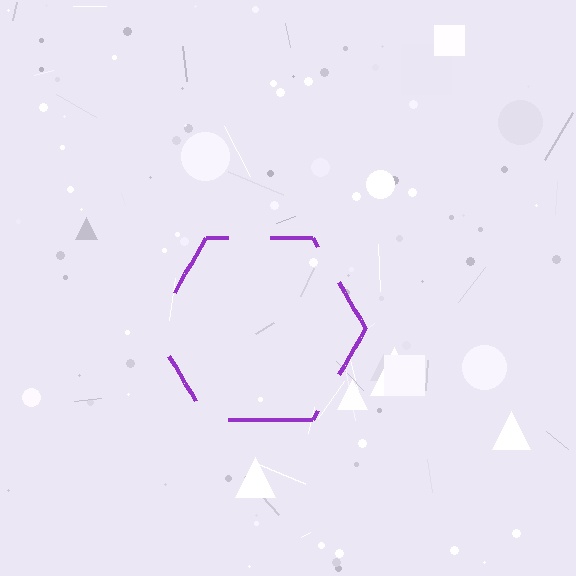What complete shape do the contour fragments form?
The contour fragments form a hexagon.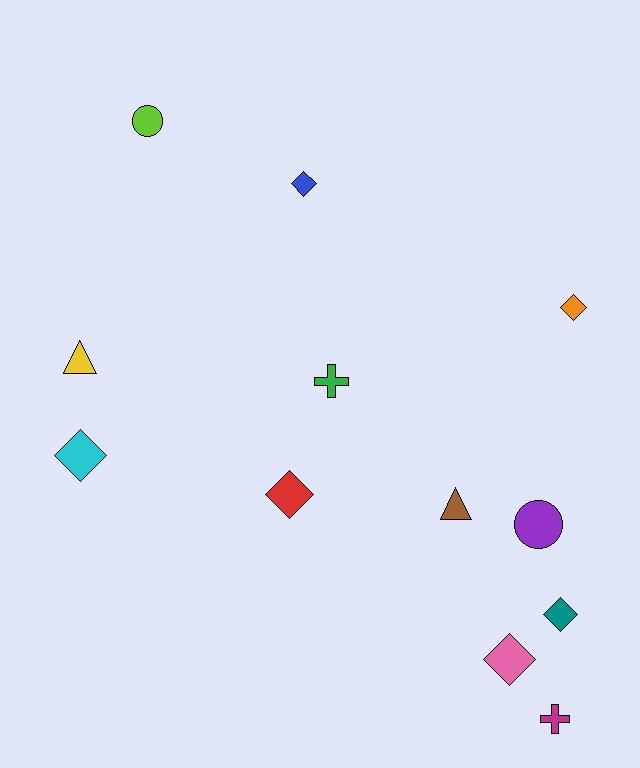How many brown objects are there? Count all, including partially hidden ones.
There is 1 brown object.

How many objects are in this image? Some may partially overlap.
There are 12 objects.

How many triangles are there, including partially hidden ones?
There are 2 triangles.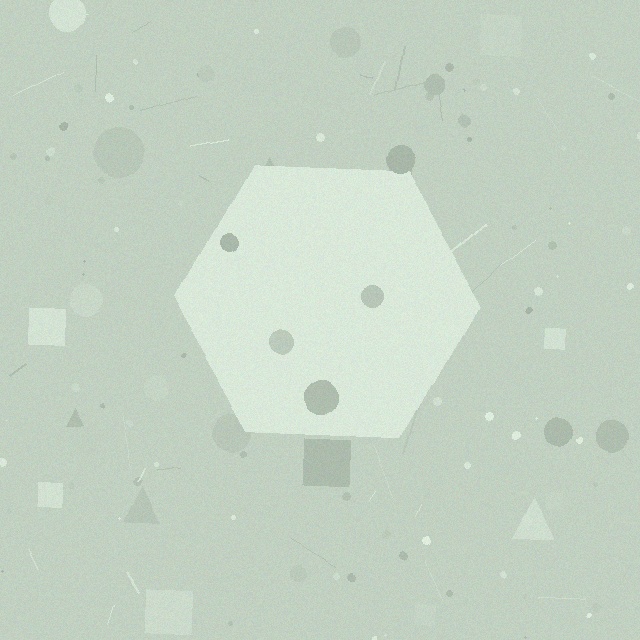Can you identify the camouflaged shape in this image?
The camouflaged shape is a hexagon.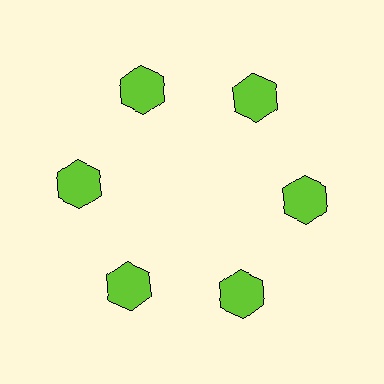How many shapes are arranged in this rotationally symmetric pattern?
There are 6 shapes, arranged in 6 groups of 1.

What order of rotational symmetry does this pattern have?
This pattern has 6-fold rotational symmetry.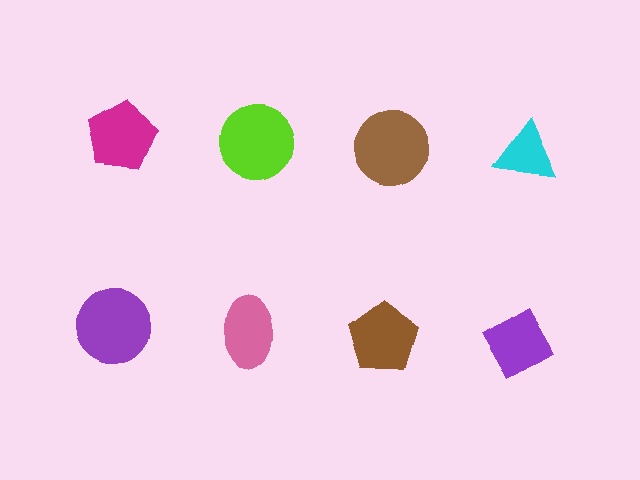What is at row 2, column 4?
A purple diamond.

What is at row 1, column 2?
A lime circle.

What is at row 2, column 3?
A brown pentagon.